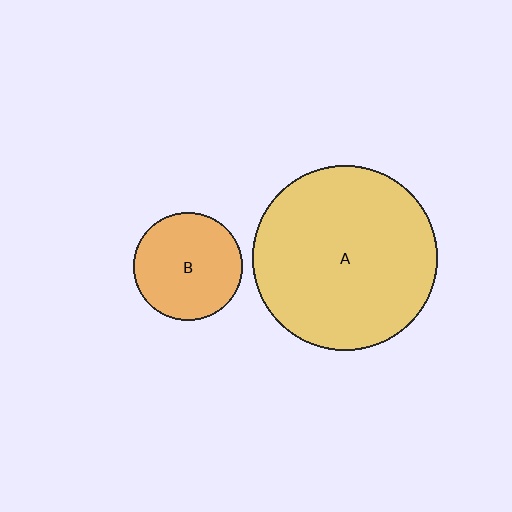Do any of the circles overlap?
No, none of the circles overlap.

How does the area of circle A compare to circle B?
Approximately 2.9 times.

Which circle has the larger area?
Circle A (yellow).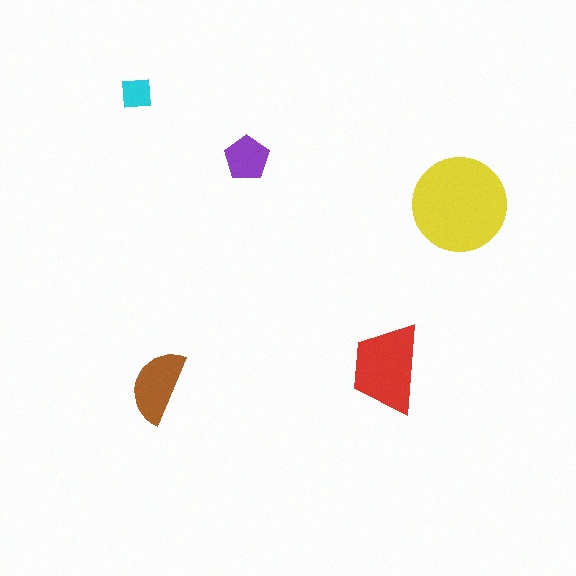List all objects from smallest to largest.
The cyan square, the purple pentagon, the brown semicircle, the red trapezoid, the yellow circle.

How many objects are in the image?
There are 5 objects in the image.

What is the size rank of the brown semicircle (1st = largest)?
3rd.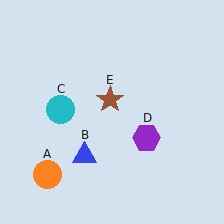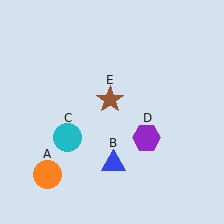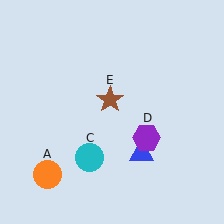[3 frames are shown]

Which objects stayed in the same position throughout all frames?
Orange circle (object A) and purple hexagon (object D) and brown star (object E) remained stationary.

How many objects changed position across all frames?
2 objects changed position: blue triangle (object B), cyan circle (object C).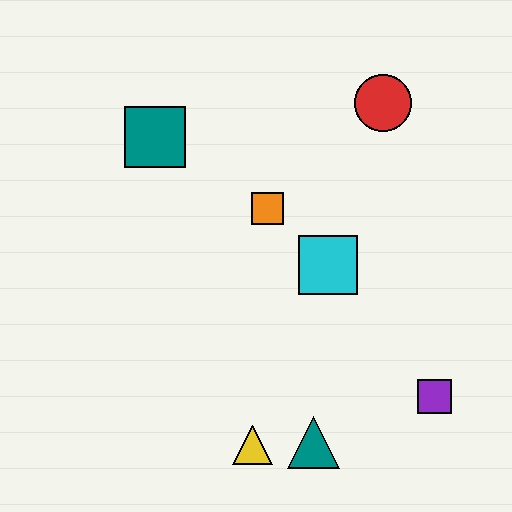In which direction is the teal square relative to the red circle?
The teal square is to the left of the red circle.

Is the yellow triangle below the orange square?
Yes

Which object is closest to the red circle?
The orange square is closest to the red circle.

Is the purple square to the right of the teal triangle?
Yes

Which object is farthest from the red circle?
The yellow triangle is farthest from the red circle.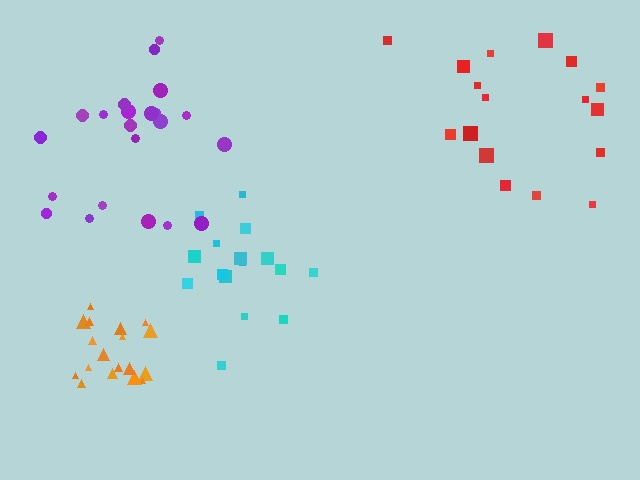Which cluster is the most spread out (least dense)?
Red.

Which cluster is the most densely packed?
Orange.